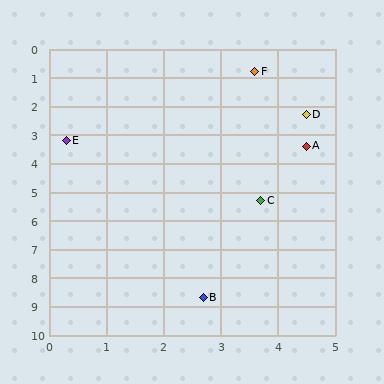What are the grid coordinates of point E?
Point E is at approximately (0.3, 3.2).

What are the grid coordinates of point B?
Point B is at approximately (2.7, 8.7).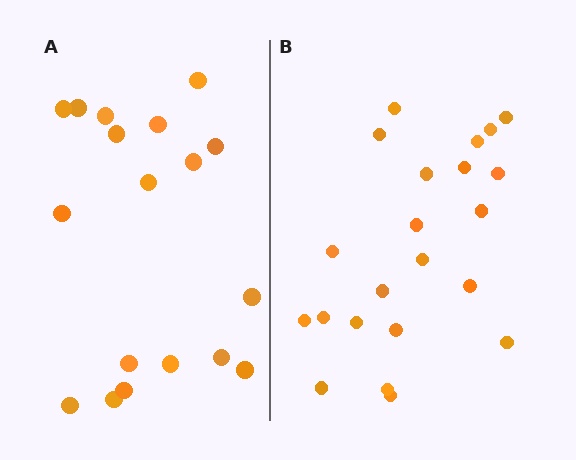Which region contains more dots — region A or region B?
Region B (the right region) has more dots.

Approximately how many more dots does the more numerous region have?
Region B has about 4 more dots than region A.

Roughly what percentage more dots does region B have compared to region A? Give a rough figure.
About 20% more.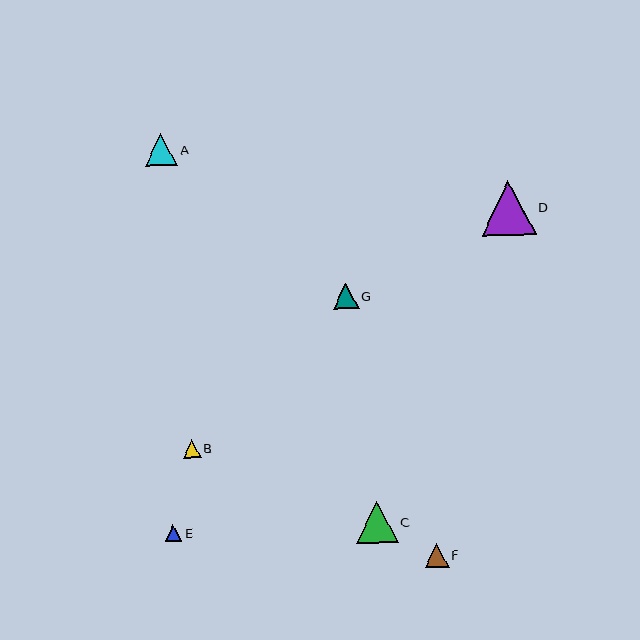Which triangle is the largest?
Triangle D is the largest with a size of approximately 54 pixels.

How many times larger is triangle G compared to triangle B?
Triangle G is approximately 1.4 times the size of triangle B.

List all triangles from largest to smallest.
From largest to smallest: D, C, A, G, F, B, E.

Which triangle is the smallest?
Triangle E is the smallest with a size of approximately 16 pixels.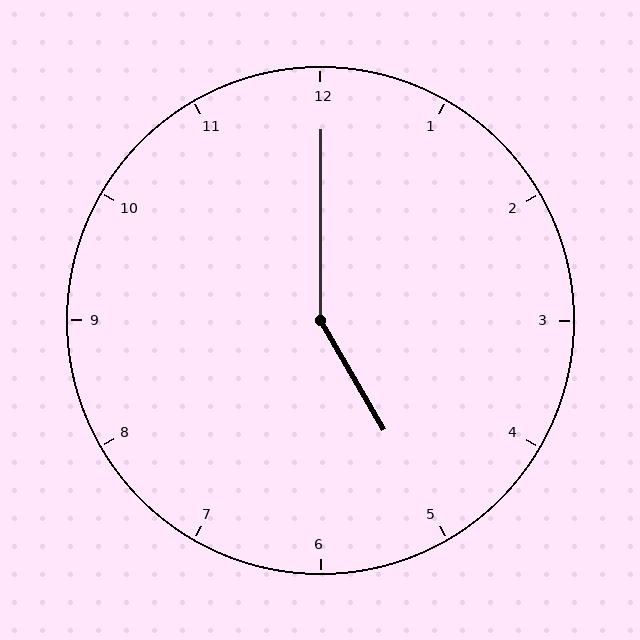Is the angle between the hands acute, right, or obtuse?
It is obtuse.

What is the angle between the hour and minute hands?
Approximately 150 degrees.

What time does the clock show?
5:00.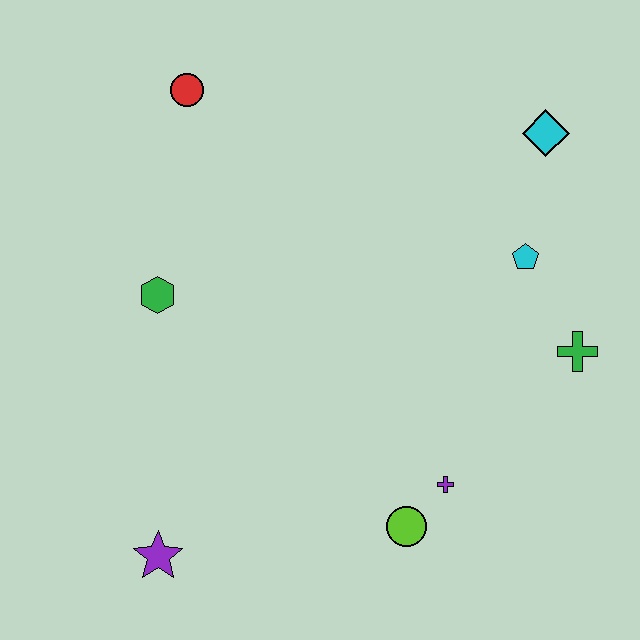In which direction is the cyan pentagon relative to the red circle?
The cyan pentagon is to the right of the red circle.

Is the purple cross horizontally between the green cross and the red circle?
Yes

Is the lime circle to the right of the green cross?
No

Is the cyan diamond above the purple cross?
Yes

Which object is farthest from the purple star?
The cyan diamond is farthest from the purple star.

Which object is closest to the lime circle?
The purple cross is closest to the lime circle.